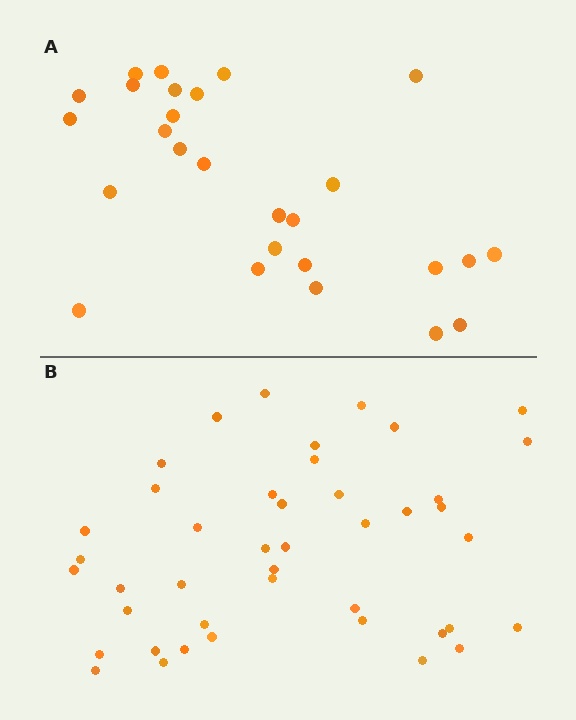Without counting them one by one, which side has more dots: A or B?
Region B (the bottom region) has more dots.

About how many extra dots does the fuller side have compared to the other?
Region B has approximately 15 more dots than region A.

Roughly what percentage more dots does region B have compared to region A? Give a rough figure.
About 60% more.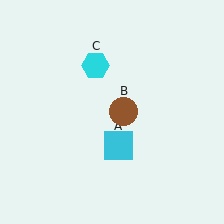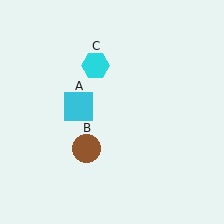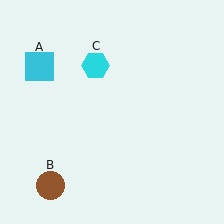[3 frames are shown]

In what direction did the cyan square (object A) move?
The cyan square (object A) moved up and to the left.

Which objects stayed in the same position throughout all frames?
Cyan hexagon (object C) remained stationary.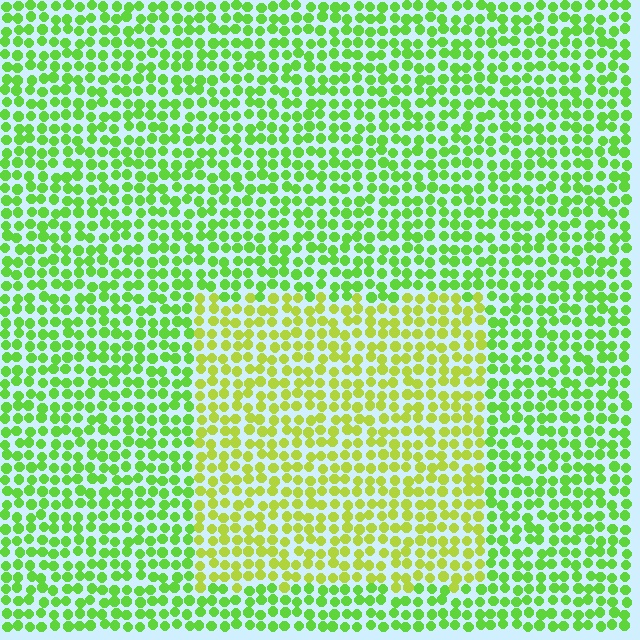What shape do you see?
I see a rectangle.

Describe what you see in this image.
The image is filled with small lime elements in a uniform arrangement. A rectangle-shaped region is visible where the elements are tinted to a slightly different hue, forming a subtle color boundary.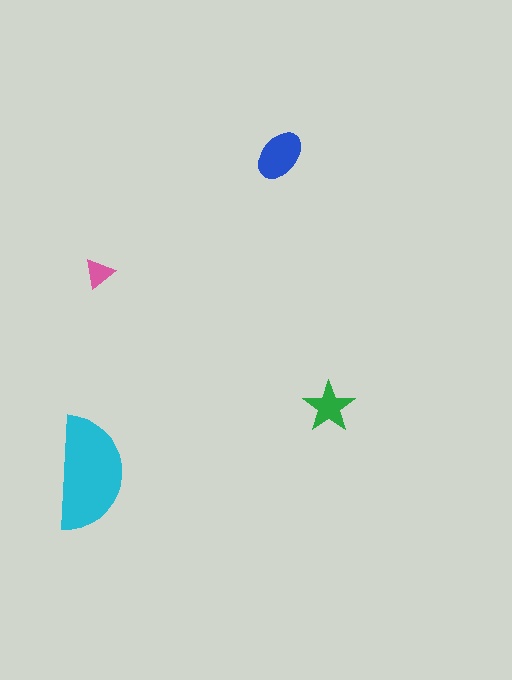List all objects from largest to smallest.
The cyan semicircle, the blue ellipse, the green star, the pink triangle.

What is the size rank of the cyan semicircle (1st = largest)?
1st.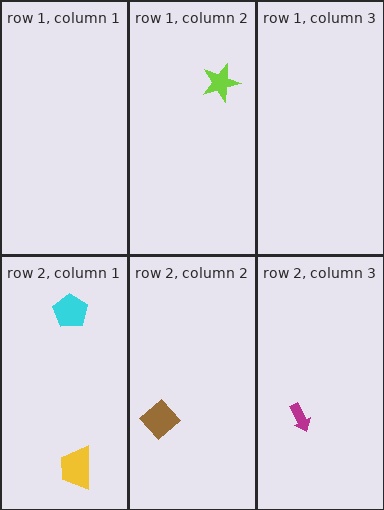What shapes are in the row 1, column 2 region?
The lime star.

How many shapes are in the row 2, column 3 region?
1.